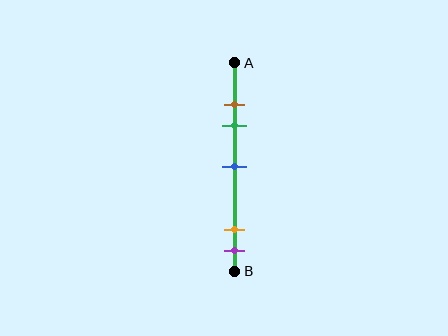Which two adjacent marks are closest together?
The brown and green marks are the closest adjacent pair.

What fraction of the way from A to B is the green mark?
The green mark is approximately 30% (0.3) of the way from A to B.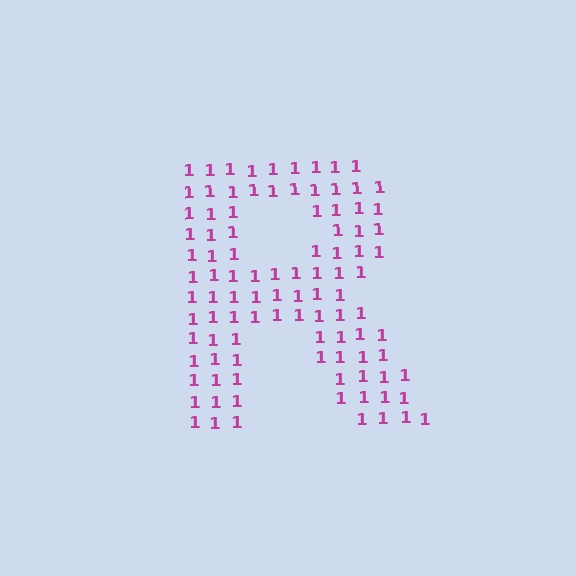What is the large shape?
The large shape is the letter R.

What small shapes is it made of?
It is made of small digit 1's.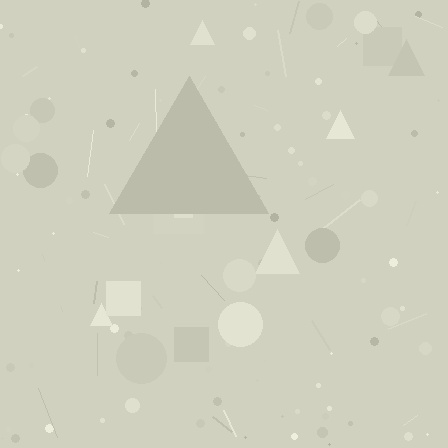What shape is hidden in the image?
A triangle is hidden in the image.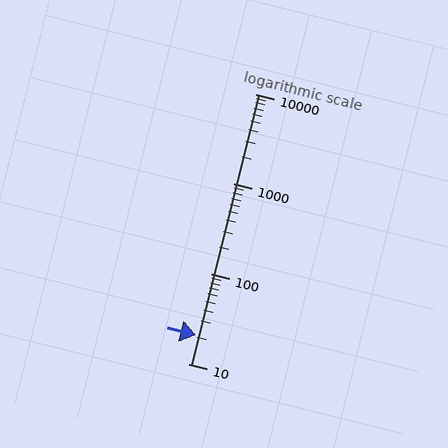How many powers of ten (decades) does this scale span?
The scale spans 3 decades, from 10 to 10000.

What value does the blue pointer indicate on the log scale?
The pointer indicates approximately 21.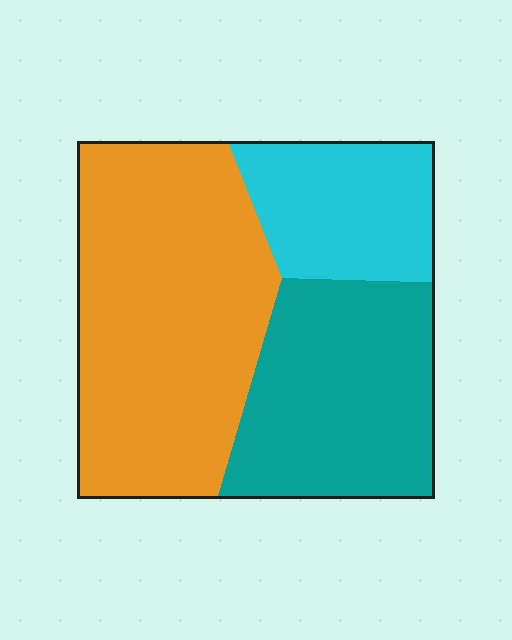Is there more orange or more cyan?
Orange.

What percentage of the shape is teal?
Teal covers 32% of the shape.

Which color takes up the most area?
Orange, at roughly 50%.